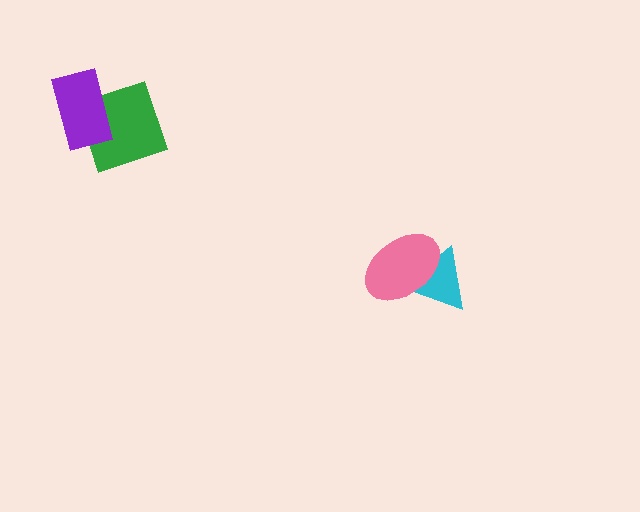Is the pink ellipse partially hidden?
No, no other shape covers it.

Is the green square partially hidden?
Yes, it is partially covered by another shape.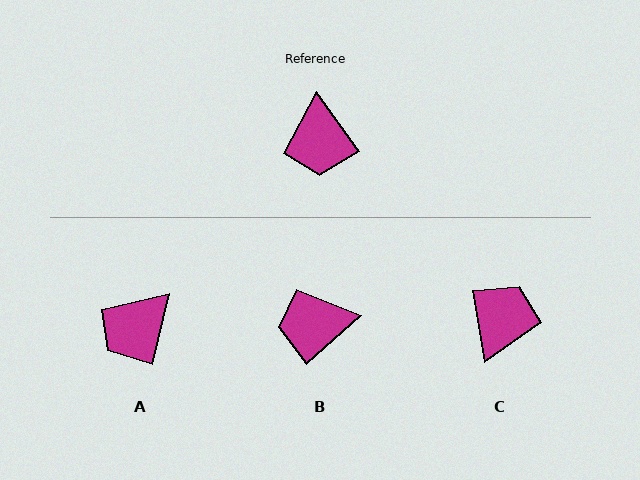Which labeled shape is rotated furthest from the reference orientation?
C, about 153 degrees away.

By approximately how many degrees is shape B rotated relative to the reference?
Approximately 84 degrees clockwise.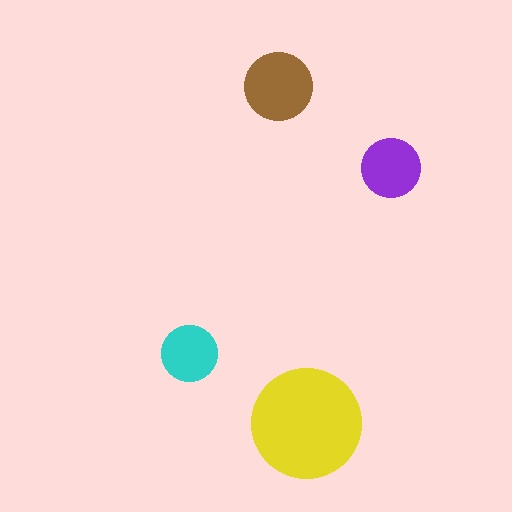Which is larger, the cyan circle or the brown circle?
The brown one.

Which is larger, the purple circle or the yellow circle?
The yellow one.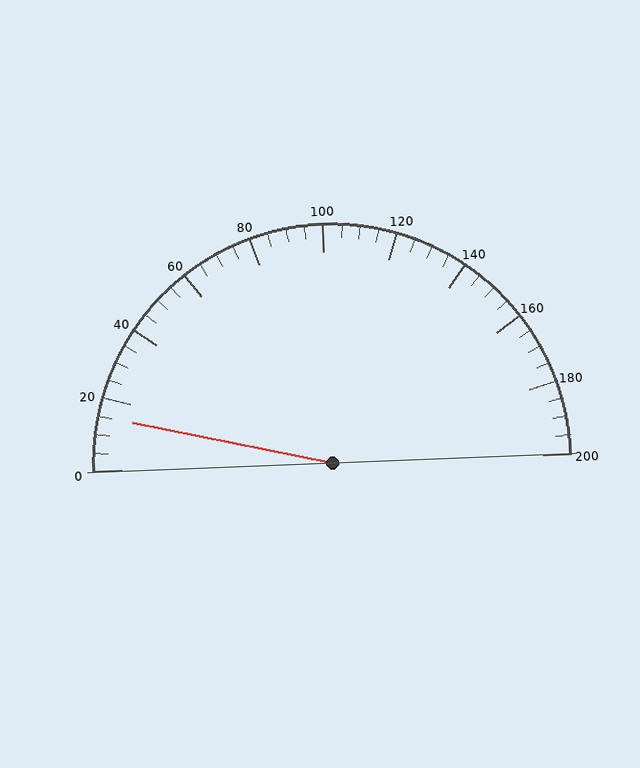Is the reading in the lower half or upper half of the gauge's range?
The reading is in the lower half of the range (0 to 200).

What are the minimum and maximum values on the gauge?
The gauge ranges from 0 to 200.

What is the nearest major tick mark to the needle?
The nearest major tick mark is 20.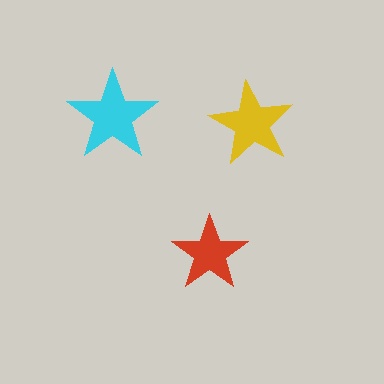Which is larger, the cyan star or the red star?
The cyan one.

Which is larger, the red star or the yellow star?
The yellow one.